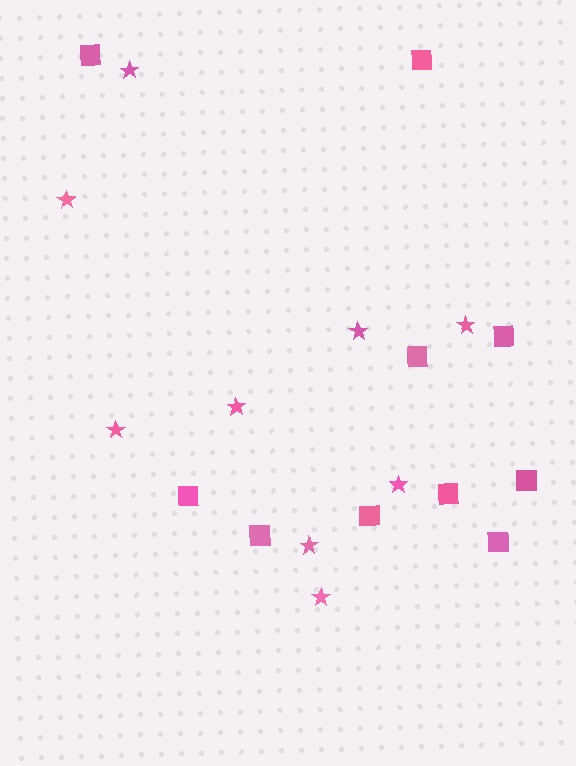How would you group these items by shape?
There are 2 groups: one group of stars (9) and one group of squares (10).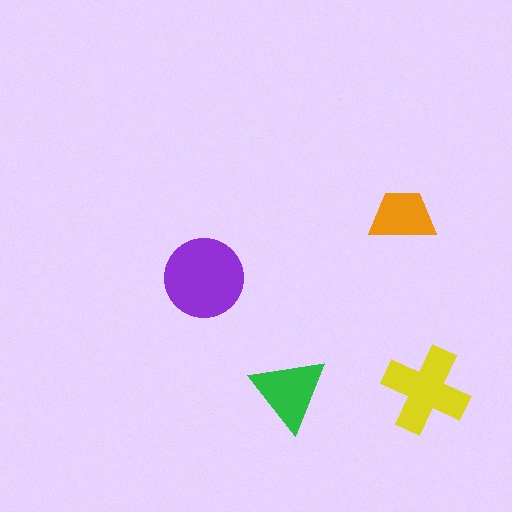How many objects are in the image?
There are 4 objects in the image.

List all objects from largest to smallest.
The purple circle, the yellow cross, the green triangle, the orange trapezoid.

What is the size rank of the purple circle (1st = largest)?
1st.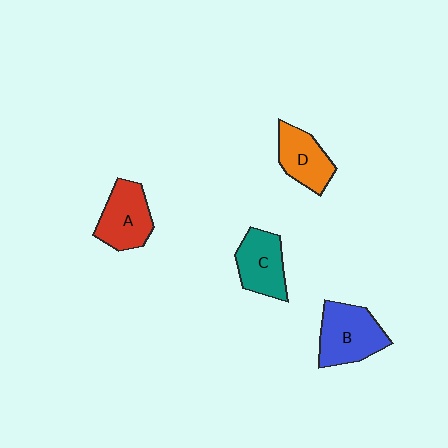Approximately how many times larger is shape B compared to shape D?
Approximately 1.3 times.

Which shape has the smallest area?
Shape D (orange).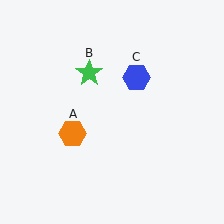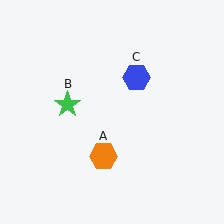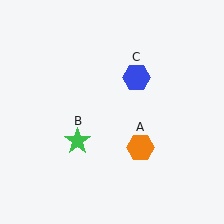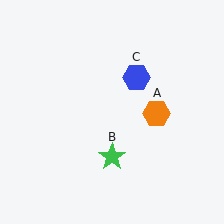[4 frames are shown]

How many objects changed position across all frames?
2 objects changed position: orange hexagon (object A), green star (object B).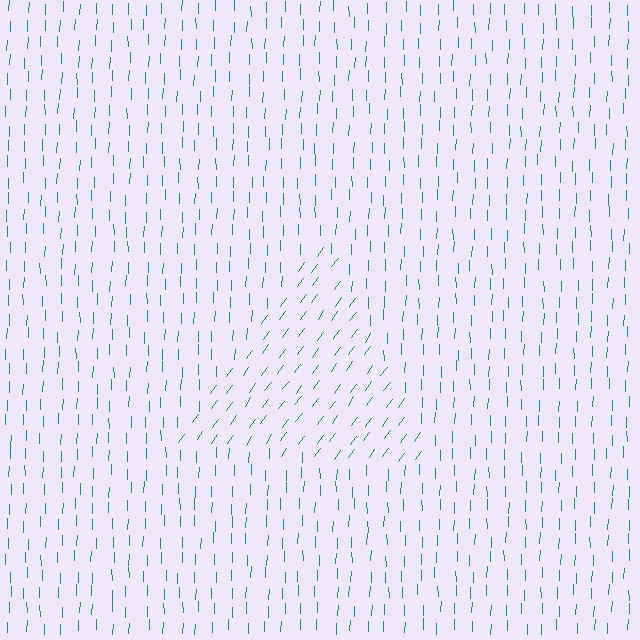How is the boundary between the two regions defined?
The boundary is defined purely by a change in line orientation (approximately 35 degrees difference). All lines are the same color and thickness.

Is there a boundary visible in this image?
Yes, there is a texture boundary formed by a change in line orientation.